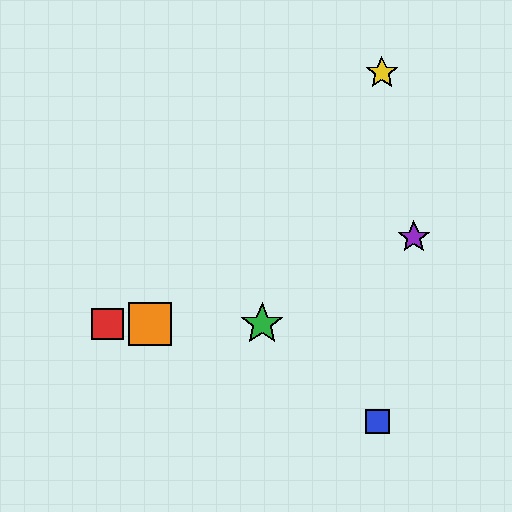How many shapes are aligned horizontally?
3 shapes (the red square, the green star, the orange square) are aligned horizontally.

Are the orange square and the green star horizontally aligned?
Yes, both are at y≈324.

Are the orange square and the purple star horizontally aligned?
No, the orange square is at y≈324 and the purple star is at y≈237.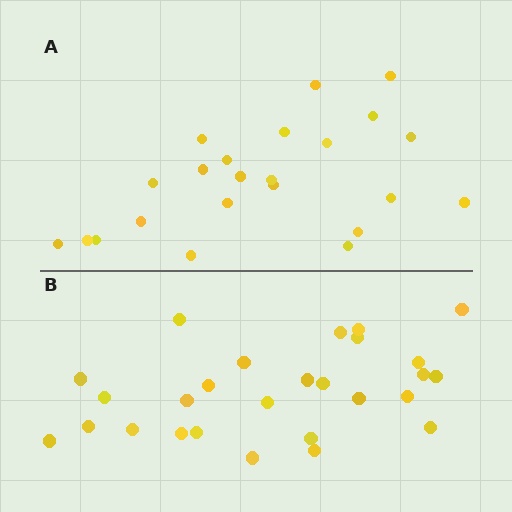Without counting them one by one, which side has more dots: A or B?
Region B (the bottom region) has more dots.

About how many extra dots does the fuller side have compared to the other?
Region B has about 4 more dots than region A.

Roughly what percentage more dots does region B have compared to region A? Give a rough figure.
About 15% more.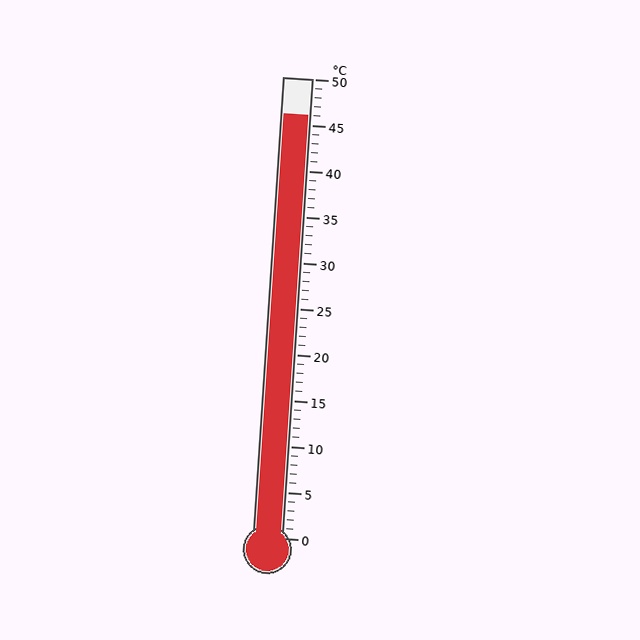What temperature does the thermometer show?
The thermometer shows approximately 46°C.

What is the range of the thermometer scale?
The thermometer scale ranges from 0°C to 50°C.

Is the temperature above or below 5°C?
The temperature is above 5°C.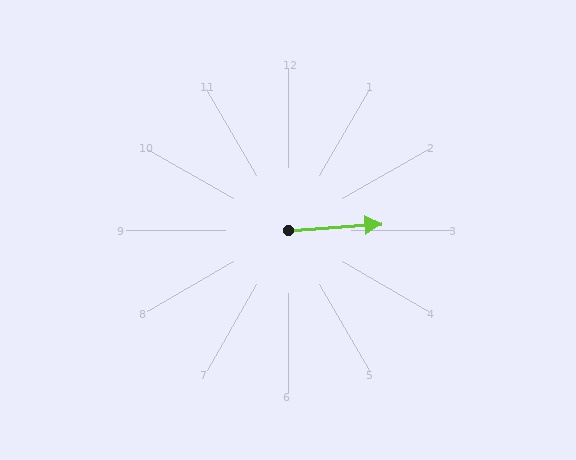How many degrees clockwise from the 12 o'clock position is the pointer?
Approximately 86 degrees.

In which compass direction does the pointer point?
East.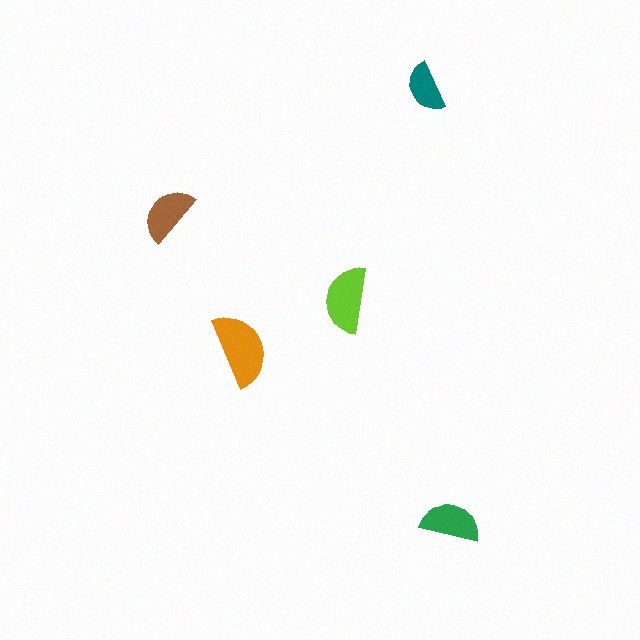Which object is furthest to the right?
The green semicircle is rightmost.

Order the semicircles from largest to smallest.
the orange one, the lime one, the green one, the brown one, the teal one.